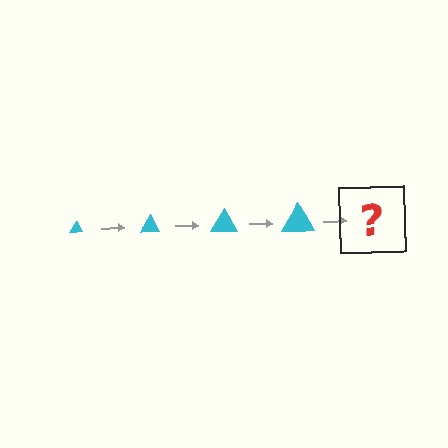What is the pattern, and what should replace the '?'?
The pattern is that the triangle gets progressively larger each step. The '?' should be a cyan triangle, larger than the previous one.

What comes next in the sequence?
The next element should be a cyan triangle, larger than the previous one.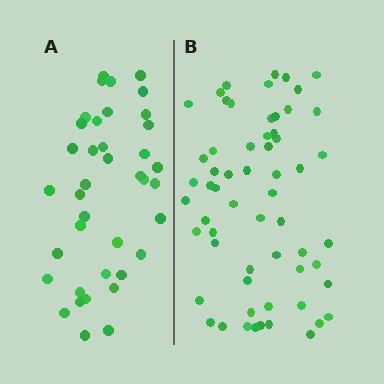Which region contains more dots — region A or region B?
Region B (the right region) has more dots.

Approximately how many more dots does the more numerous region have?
Region B has approximately 20 more dots than region A.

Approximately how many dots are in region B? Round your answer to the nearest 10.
About 60 dots.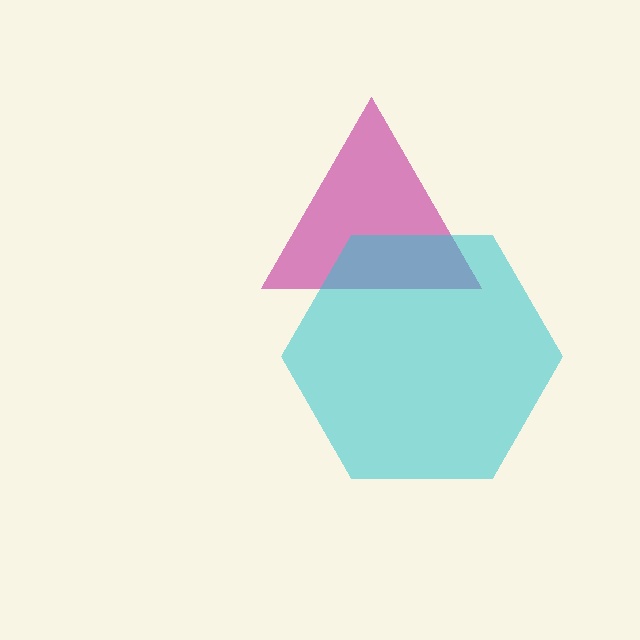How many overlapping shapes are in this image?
There are 2 overlapping shapes in the image.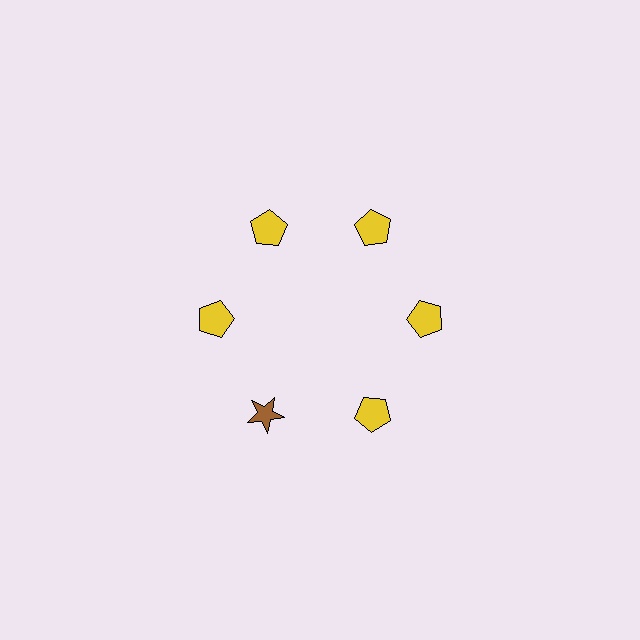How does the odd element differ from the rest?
It differs in both color (brown instead of yellow) and shape (star instead of pentagon).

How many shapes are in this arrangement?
There are 6 shapes arranged in a ring pattern.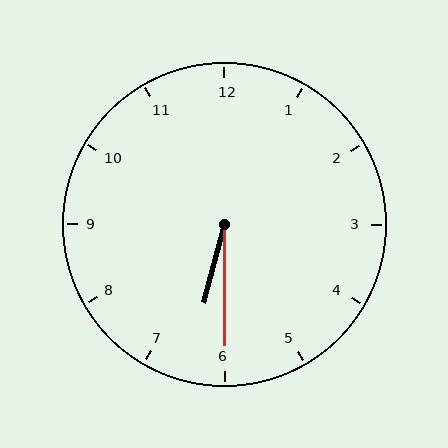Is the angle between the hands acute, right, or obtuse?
It is acute.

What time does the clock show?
6:30.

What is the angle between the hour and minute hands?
Approximately 15 degrees.